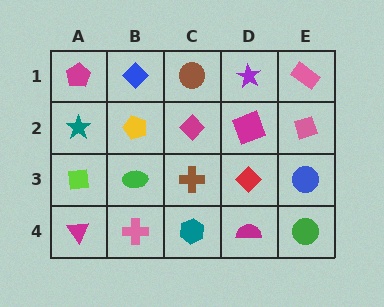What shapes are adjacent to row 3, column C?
A magenta diamond (row 2, column C), a teal hexagon (row 4, column C), a green ellipse (row 3, column B), a red diamond (row 3, column D).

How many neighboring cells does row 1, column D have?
3.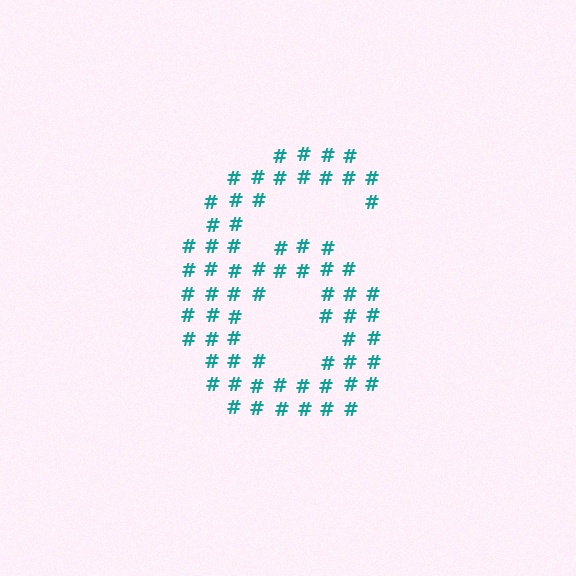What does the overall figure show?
The overall figure shows the digit 6.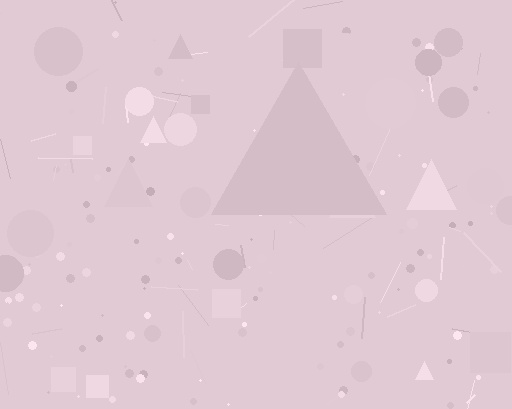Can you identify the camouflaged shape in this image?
The camouflaged shape is a triangle.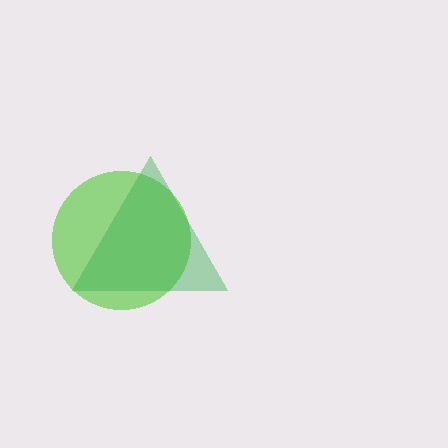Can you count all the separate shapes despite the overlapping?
Yes, there are 2 separate shapes.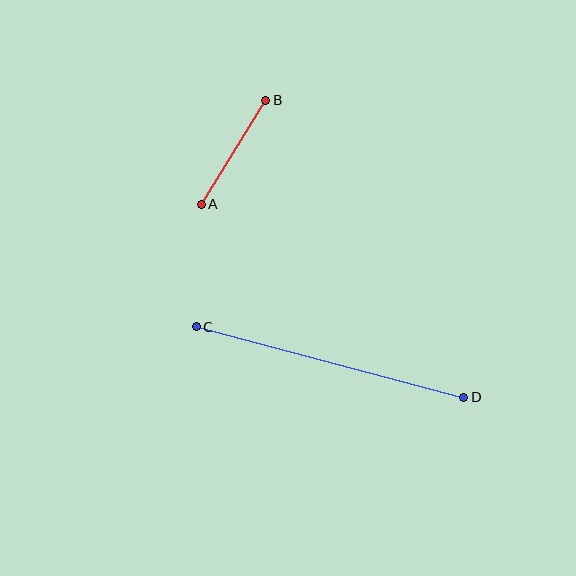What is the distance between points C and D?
The distance is approximately 277 pixels.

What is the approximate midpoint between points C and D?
The midpoint is at approximately (330, 362) pixels.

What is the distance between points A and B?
The distance is approximately 122 pixels.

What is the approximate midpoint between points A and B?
The midpoint is at approximately (234, 152) pixels.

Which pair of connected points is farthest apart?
Points C and D are farthest apart.